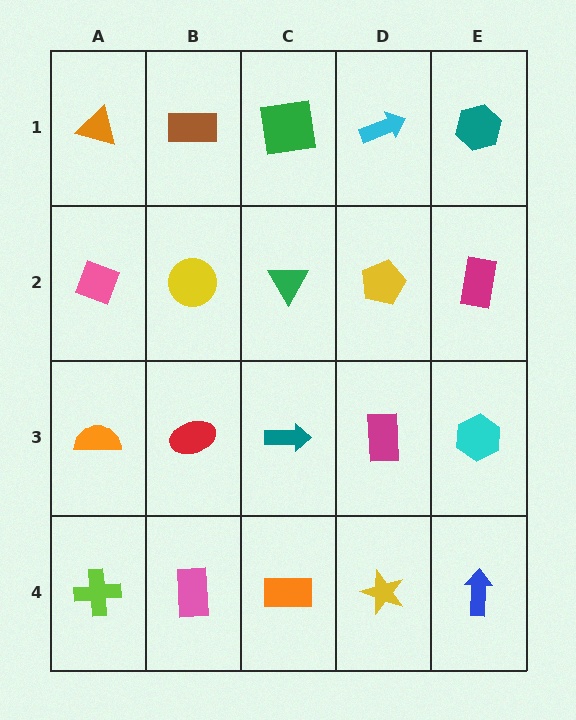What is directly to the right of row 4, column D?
A blue arrow.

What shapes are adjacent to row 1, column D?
A yellow pentagon (row 2, column D), a green square (row 1, column C), a teal hexagon (row 1, column E).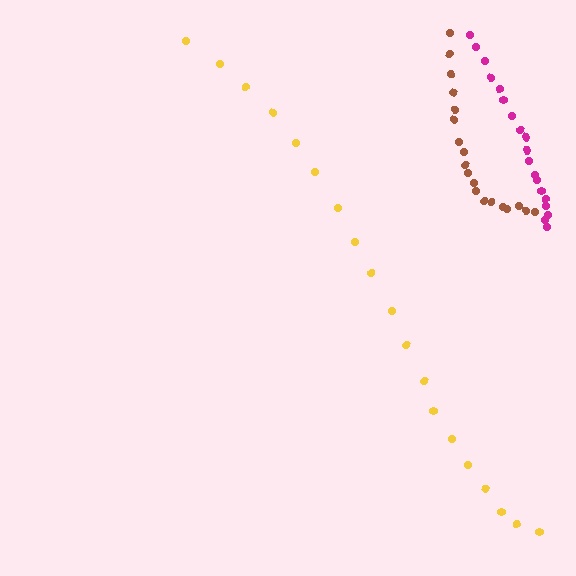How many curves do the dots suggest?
There are 3 distinct paths.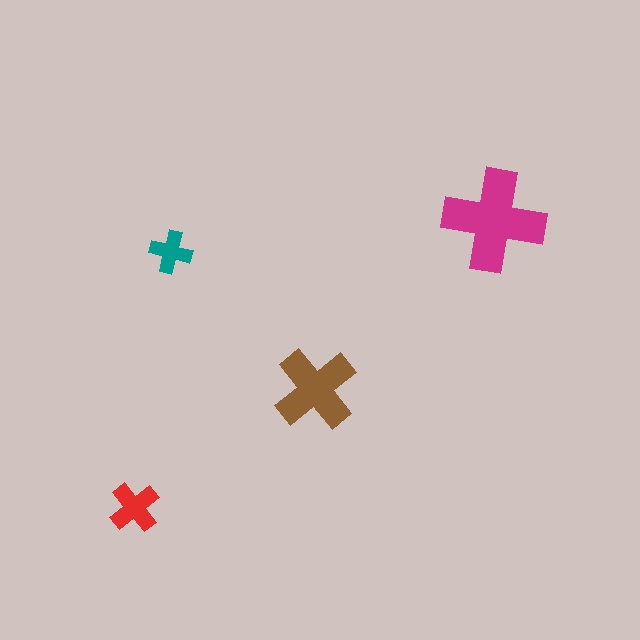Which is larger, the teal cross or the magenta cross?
The magenta one.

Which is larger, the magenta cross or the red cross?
The magenta one.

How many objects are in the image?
There are 4 objects in the image.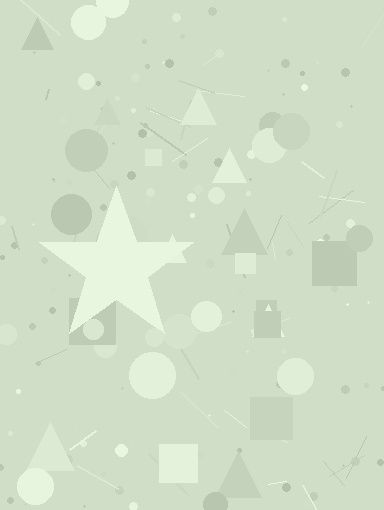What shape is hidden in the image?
A star is hidden in the image.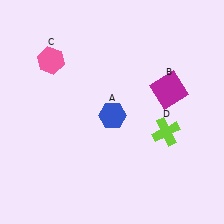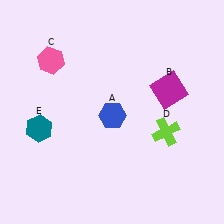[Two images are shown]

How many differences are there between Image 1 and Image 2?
There is 1 difference between the two images.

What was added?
A teal hexagon (E) was added in Image 2.